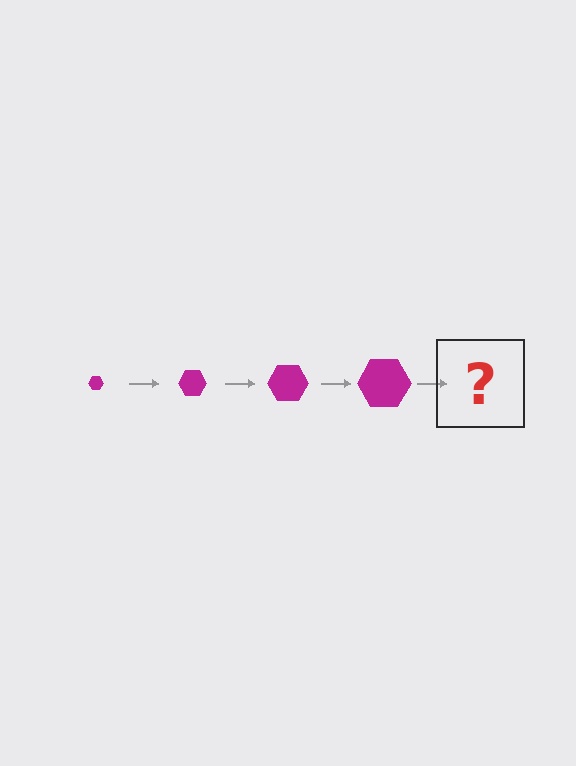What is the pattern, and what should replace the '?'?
The pattern is that the hexagon gets progressively larger each step. The '?' should be a magenta hexagon, larger than the previous one.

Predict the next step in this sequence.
The next step is a magenta hexagon, larger than the previous one.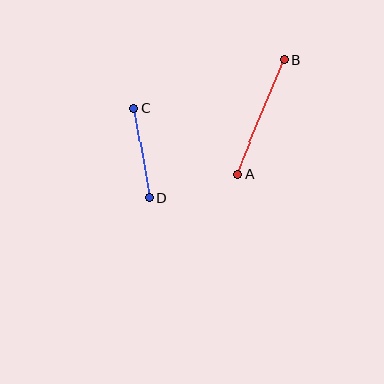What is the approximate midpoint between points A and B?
The midpoint is at approximately (261, 117) pixels.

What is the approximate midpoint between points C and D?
The midpoint is at approximately (142, 153) pixels.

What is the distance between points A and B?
The distance is approximately 123 pixels.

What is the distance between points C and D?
The distance is approximately 91 pixels.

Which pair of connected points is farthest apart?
Points A and B are farthest apart.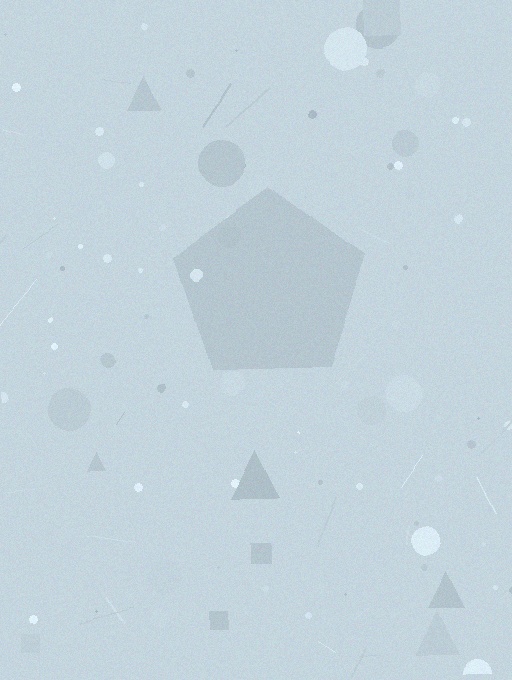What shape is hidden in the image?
A pentagon is hidden in the image.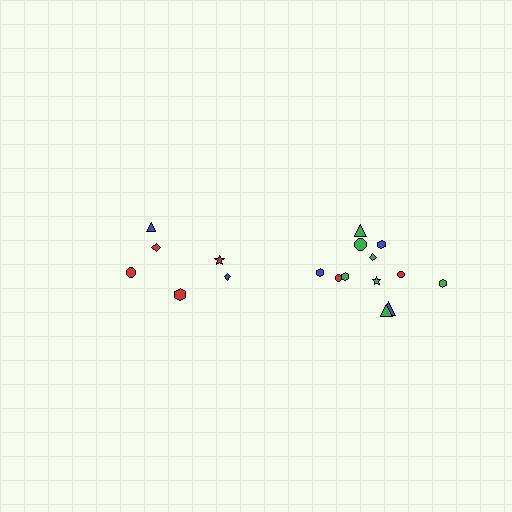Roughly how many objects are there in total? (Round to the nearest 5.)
Roughly 20 objects in total.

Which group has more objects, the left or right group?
The right group.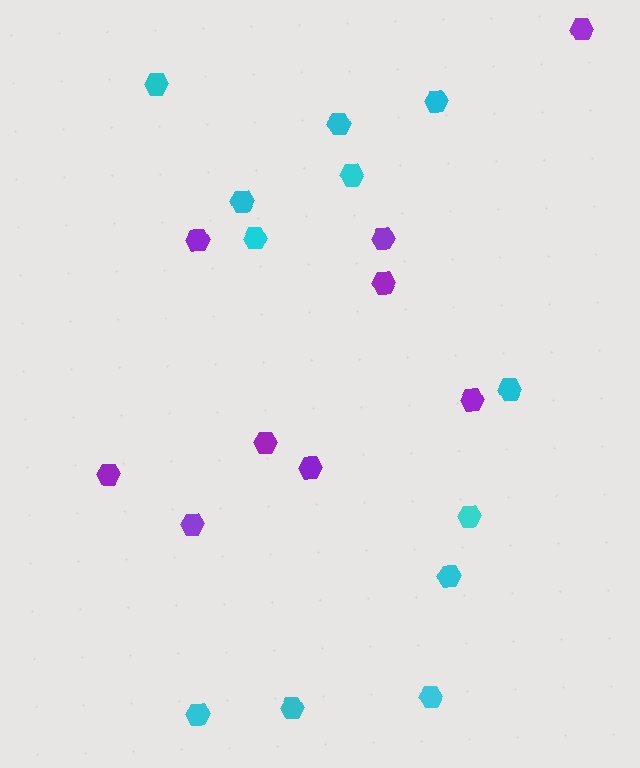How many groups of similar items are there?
There are 2 groups: one group of purple hexagons (9) and one group of cyan hexagons (12).